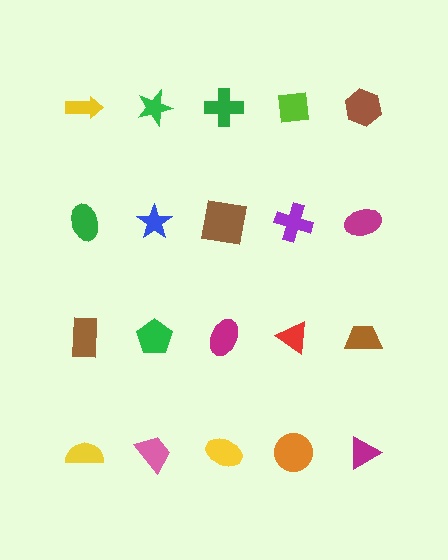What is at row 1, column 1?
A yellow arrow.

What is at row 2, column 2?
A blue star.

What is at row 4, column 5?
A magenta triangle.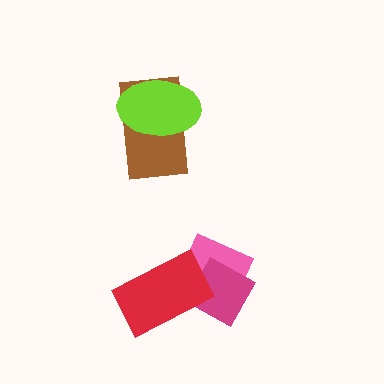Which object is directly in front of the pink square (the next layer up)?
The magenta square is directly in front of the pink square.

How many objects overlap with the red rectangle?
2 objects overlap with the red rectangle.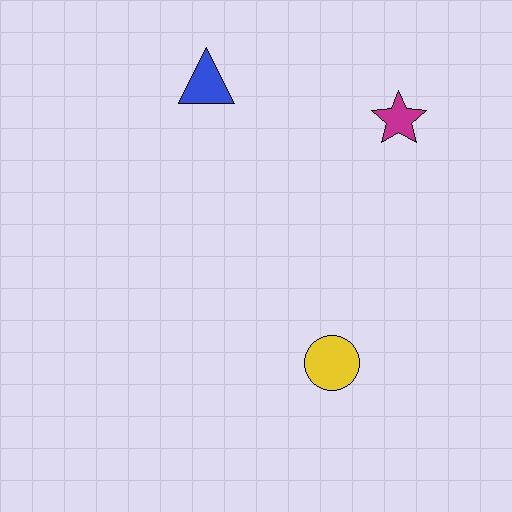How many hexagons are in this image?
There are no hexagons.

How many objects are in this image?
There are 3 objects.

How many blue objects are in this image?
There is 1 blue object.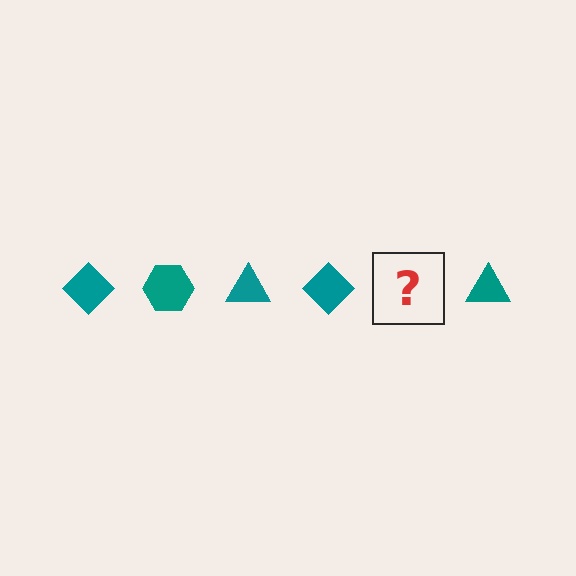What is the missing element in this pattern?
The missing element is a teal hexagon.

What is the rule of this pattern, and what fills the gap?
The rule is that the pattern cycles through diamond, hexagon, triangle shapes in teal. The gap should be filled with a teal hexagon.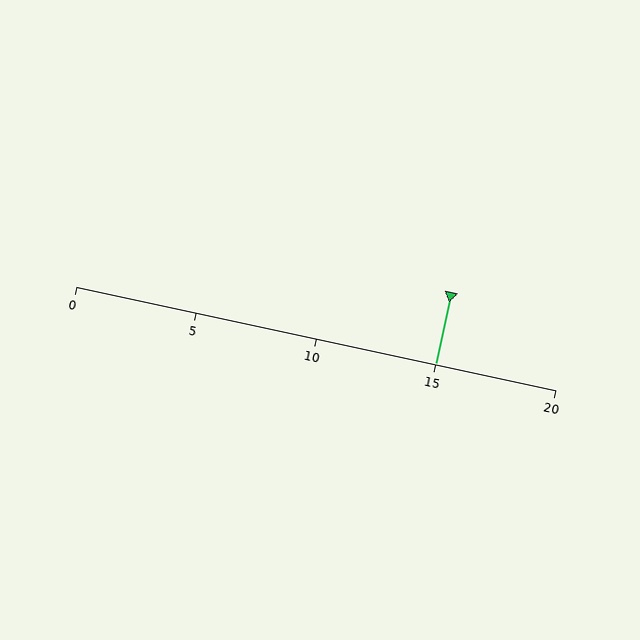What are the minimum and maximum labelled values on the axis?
The axis runs from 0 to 20.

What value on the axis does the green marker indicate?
The marker indicates approximately 15.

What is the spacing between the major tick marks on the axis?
The major ticks are spaced 5 apart.